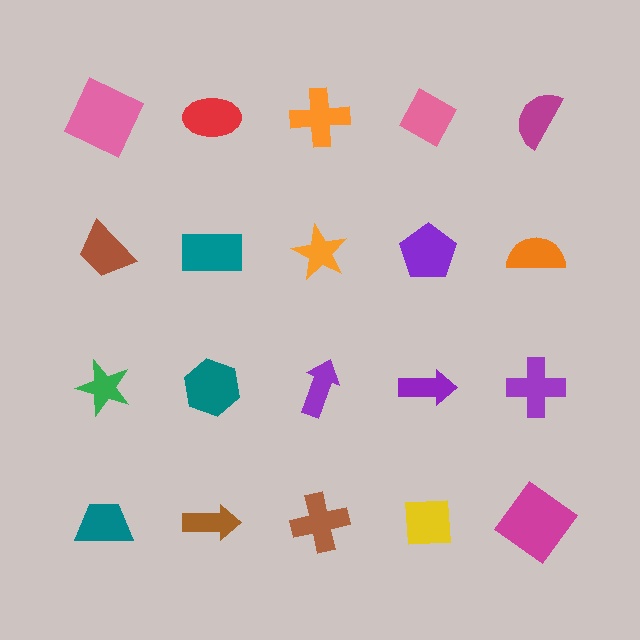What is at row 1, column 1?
A pink square.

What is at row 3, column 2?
A teal hexagon.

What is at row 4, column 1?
A teal trapezoid.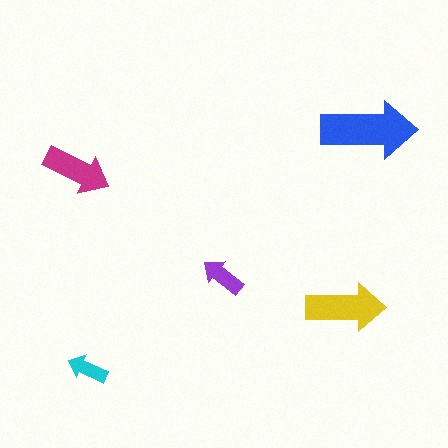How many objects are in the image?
There are 5 objects in the image.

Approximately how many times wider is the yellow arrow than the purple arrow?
About 2 times wider.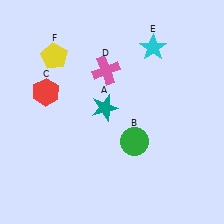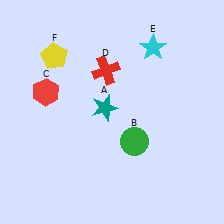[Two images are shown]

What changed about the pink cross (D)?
In Image 1, D is pink. In Image 2, it changed to red.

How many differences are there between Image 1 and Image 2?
There is 1 difference between the two images.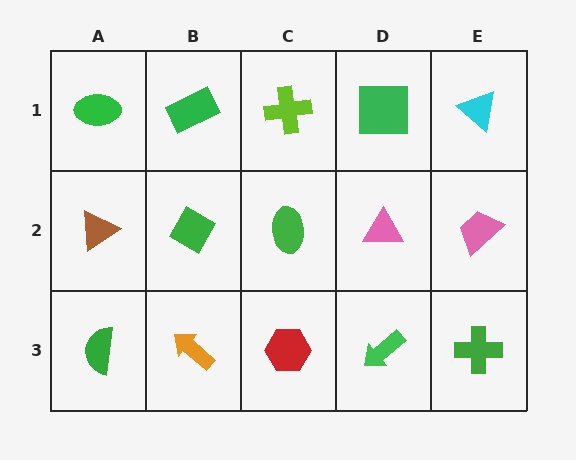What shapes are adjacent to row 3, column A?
A brown triangle (row 2, column A), an orange arrow (row 3, column B).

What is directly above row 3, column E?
A pink trapezoid.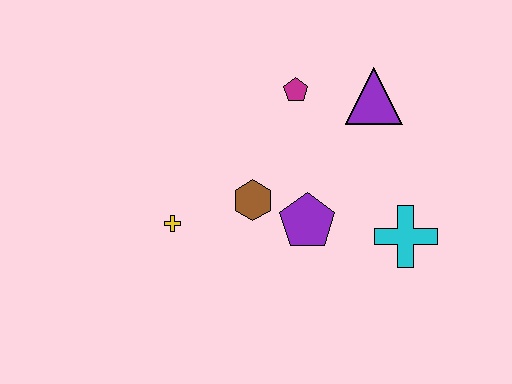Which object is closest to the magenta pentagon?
The purple triangle is closest to the magenta pentagon.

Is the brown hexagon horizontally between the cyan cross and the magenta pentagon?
No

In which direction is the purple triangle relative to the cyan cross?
The purple triangle is above the cyan cross.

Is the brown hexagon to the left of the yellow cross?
No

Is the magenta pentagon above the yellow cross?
Yes